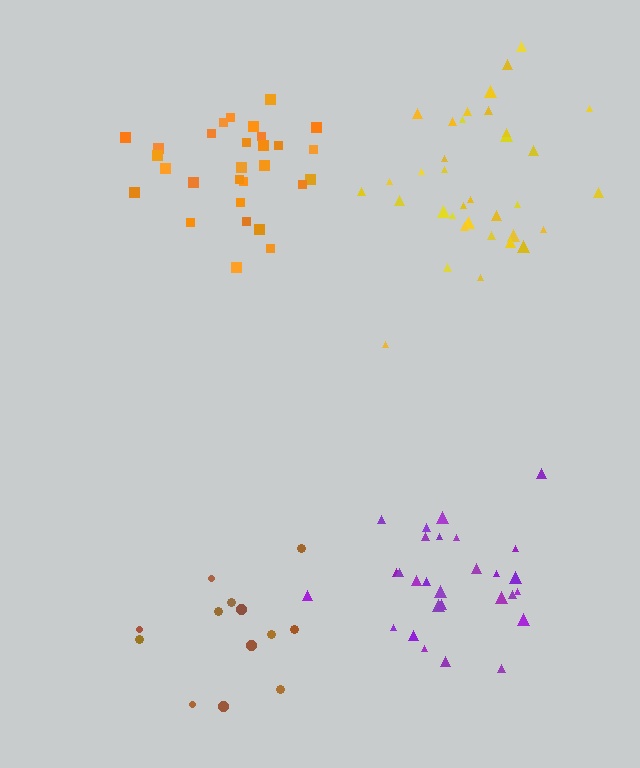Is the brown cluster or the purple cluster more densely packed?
Purple.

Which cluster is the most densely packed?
Orange.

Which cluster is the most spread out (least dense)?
Brown.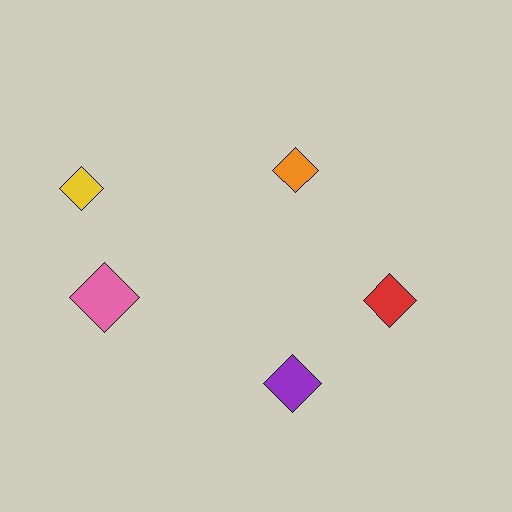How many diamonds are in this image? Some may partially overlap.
There are 5 diamonds.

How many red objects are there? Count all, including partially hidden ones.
There is 1 red object.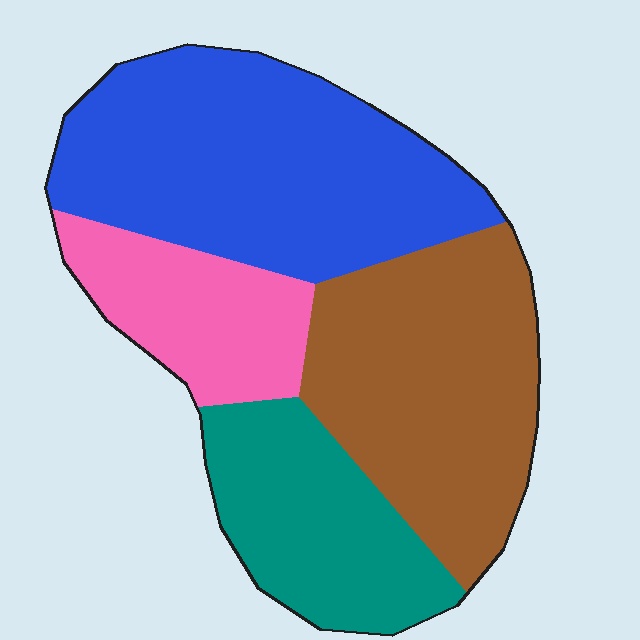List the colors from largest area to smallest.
From largest to smallest: blue, brown, teal, pink.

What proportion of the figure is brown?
Brown takes up about one third (1/3) of the figure.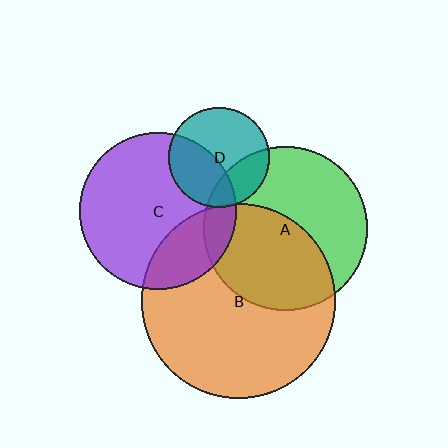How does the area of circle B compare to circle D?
Approximately 3.7 times.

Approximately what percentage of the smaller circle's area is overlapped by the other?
Approximately 25%.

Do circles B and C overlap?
Yes.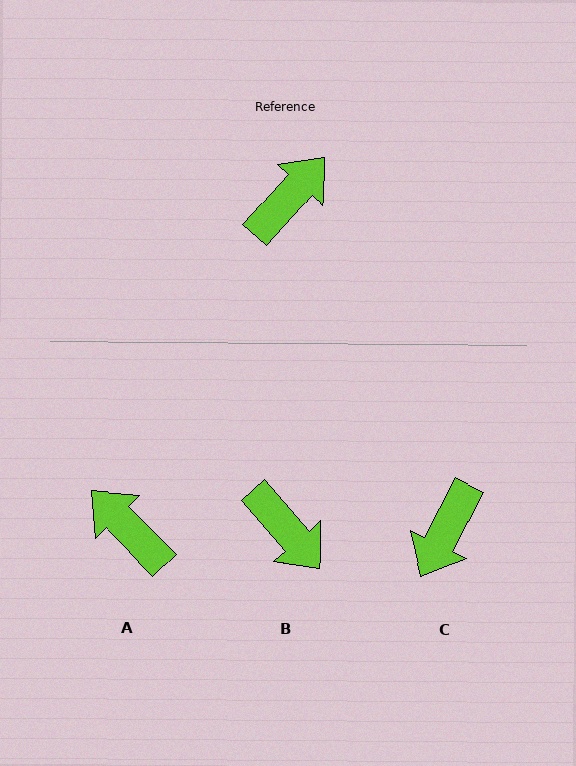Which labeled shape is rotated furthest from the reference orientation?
C, about 166 degrees away.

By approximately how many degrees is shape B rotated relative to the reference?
Approximately 98 degrees clockwise.